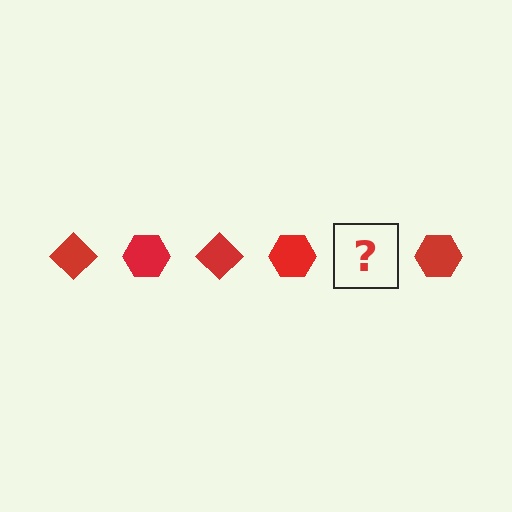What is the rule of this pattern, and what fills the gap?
The rule is that the pattern cycles through diamond, hexagon shapes in red. The gap should be filled with a red diamond.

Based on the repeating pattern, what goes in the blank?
The blank should be a red diamond.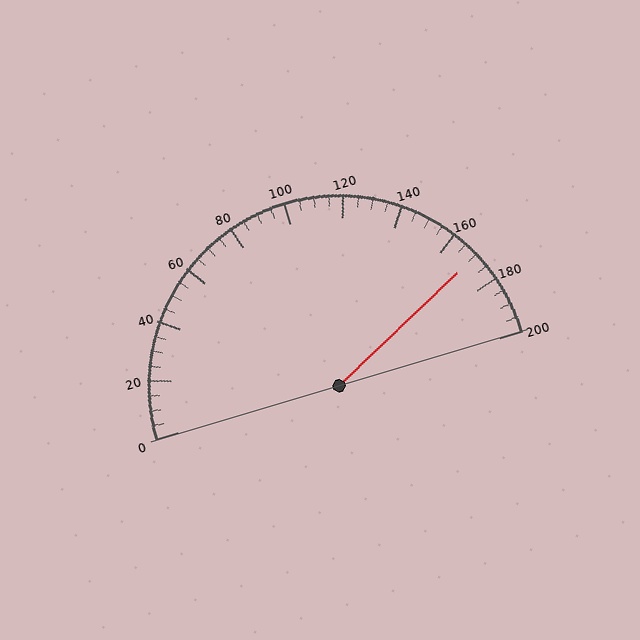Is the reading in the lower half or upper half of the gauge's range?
The reading is in the upper half of the range (0 to 200).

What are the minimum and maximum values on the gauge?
The gauge ranges from 0 to 200.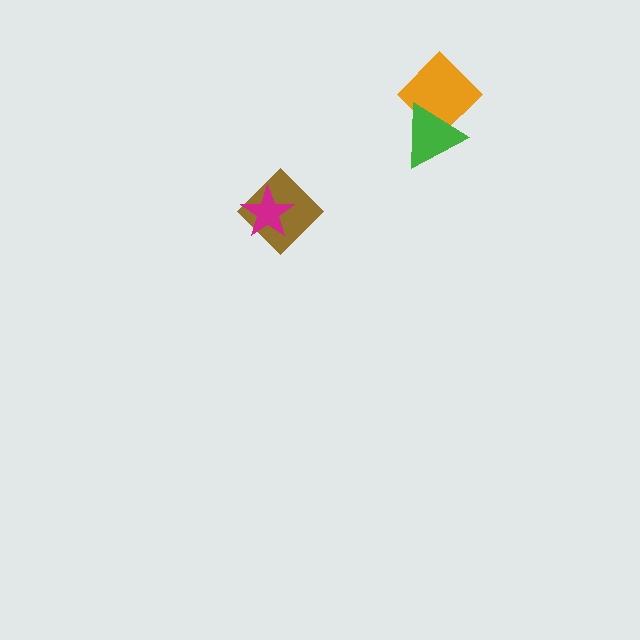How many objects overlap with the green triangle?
1 object overlaps with the green triangle.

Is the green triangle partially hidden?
No, no other shape covers it.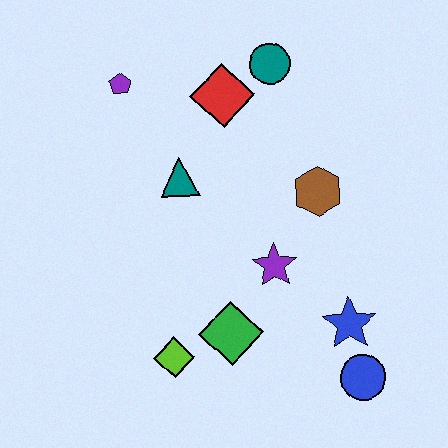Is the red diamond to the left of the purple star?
Yes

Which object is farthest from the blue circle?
The purple pentagon is farthest from the blue circle.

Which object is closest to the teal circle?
The red diamond is closest to the teal circle.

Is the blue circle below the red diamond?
Yes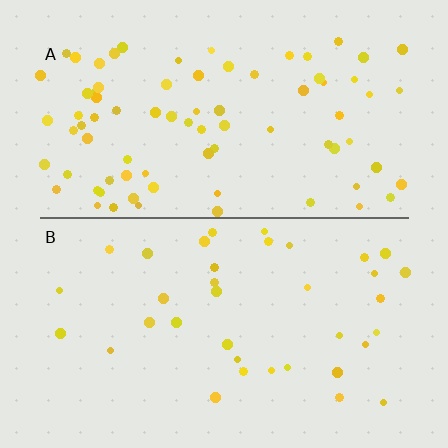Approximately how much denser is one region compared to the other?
Approximately 2.2× — region A over region B.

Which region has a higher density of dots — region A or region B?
A (the top).